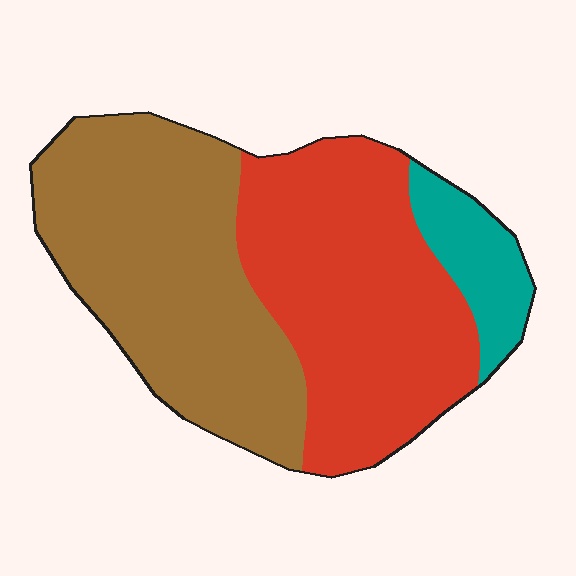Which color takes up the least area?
Teal, at roughly 10%.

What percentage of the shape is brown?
Brown takes up between a quarter and a half of the shape.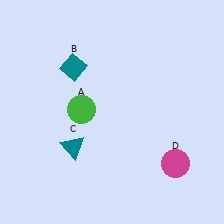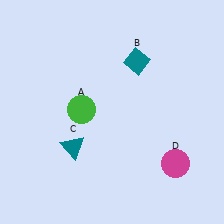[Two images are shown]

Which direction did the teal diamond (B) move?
The teal diamond (B) moved right.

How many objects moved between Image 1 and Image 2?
1 object moved between the two images.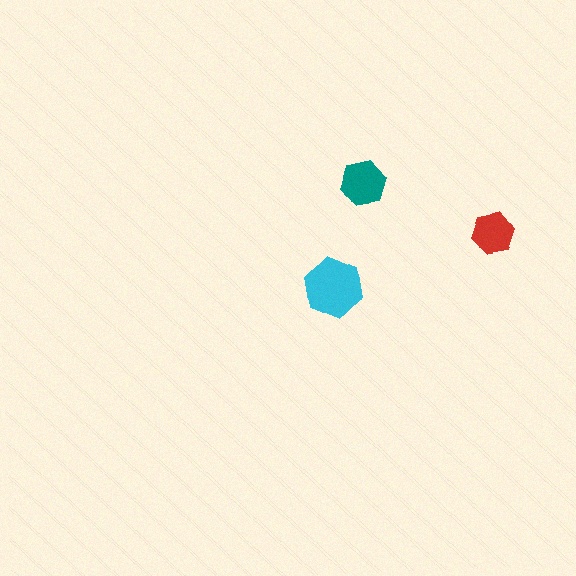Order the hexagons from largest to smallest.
the cyan one, the teal one, the red one.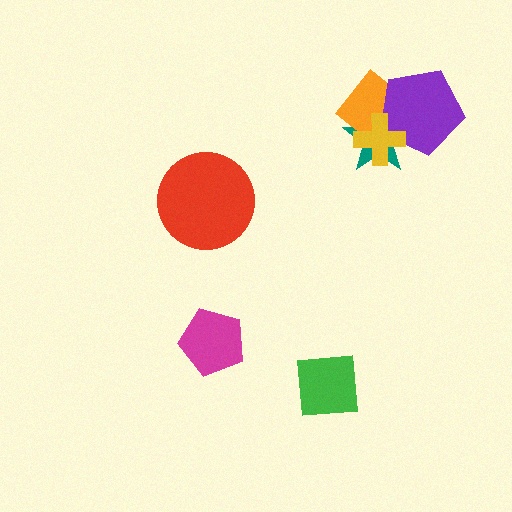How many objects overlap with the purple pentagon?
3 objects overlap with the purple pentagon.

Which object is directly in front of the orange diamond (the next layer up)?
The purple pentagon is directly in front of the orange diamond.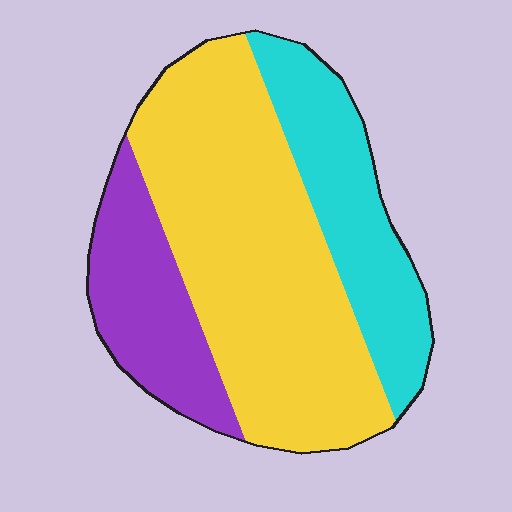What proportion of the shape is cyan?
Cyan covers around 25% of the shape.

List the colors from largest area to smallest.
From largest to smallest: yellow, cyan, purple.